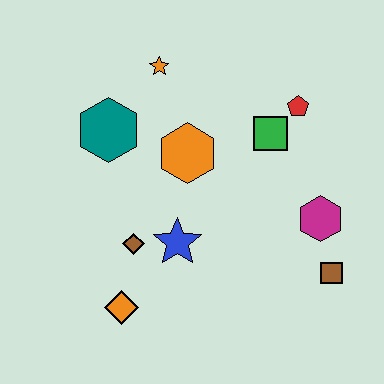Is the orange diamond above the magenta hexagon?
No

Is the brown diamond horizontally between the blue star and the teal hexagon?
Yes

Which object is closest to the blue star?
The brown diamond is closest to the blue star.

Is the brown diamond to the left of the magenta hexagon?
Yes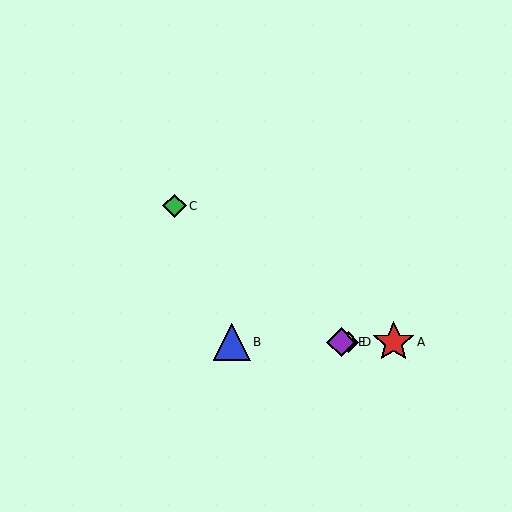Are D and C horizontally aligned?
No, D is at y≈342 and C is at y≈206.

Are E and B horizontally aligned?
Yes, both are at y≈342.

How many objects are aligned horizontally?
4 objects (A, B, D, E) are aligned horizontally.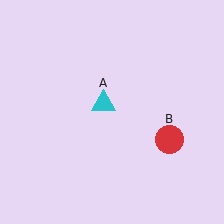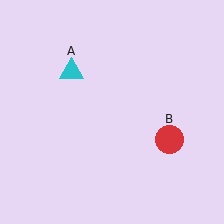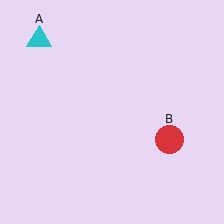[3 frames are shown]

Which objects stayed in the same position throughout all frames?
Red circle (object B) remained stationary.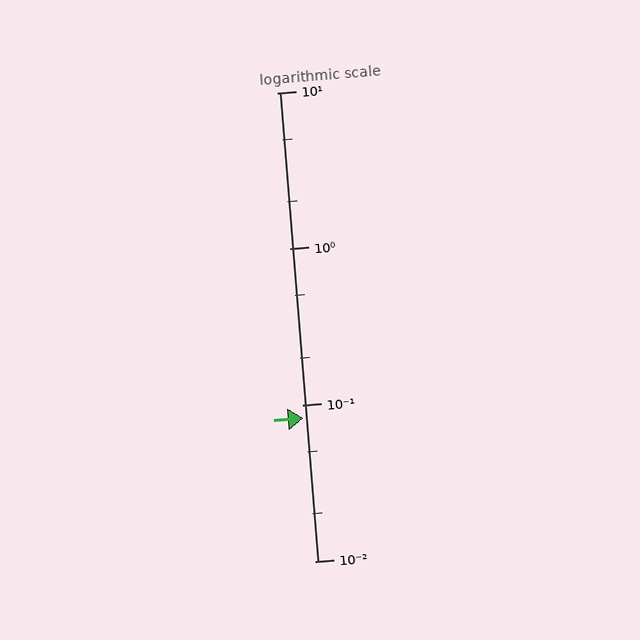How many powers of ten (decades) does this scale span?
The scale spans 3 decades, from 0.01 to 10.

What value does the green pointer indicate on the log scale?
The pointer indicates approximately 0.083.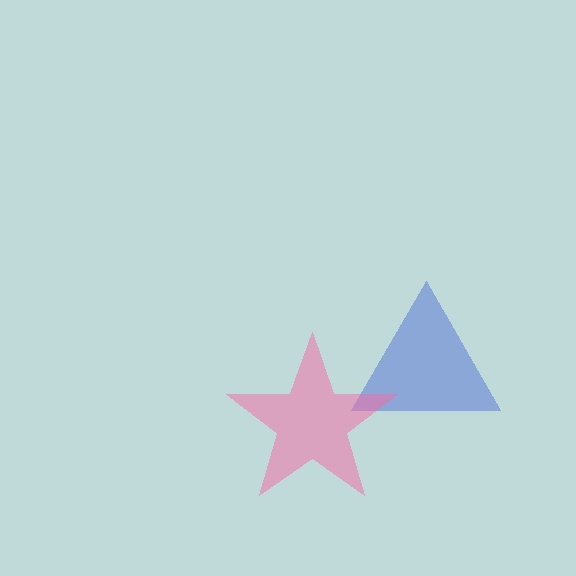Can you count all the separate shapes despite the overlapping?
Yes, there are 2 separate shapes.